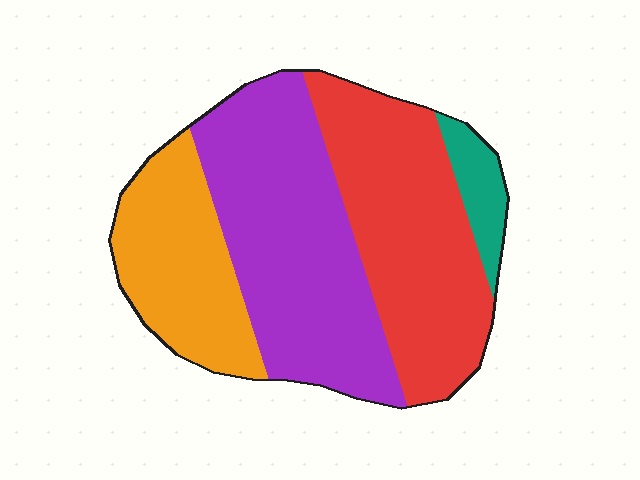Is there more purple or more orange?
Purple.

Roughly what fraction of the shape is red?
Red covers about 35% of the shape.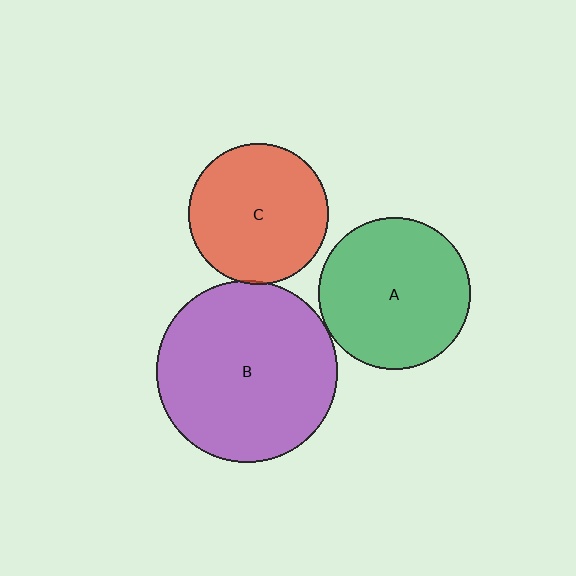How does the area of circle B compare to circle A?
Approximately 1.4 times.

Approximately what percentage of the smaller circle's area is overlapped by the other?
Approximately 5%.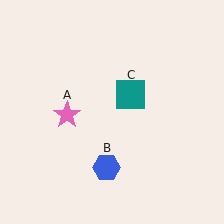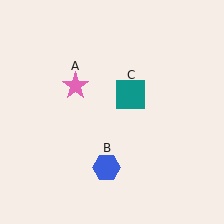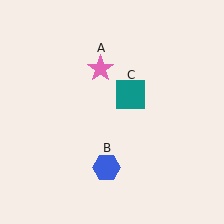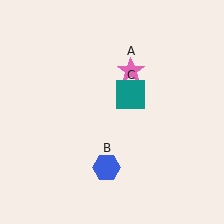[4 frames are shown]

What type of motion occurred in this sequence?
The pink star (object A) rotated clockwise around the center of the scene.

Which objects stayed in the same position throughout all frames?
Blue hexagon (object B) and teal square (object C) remained stationary.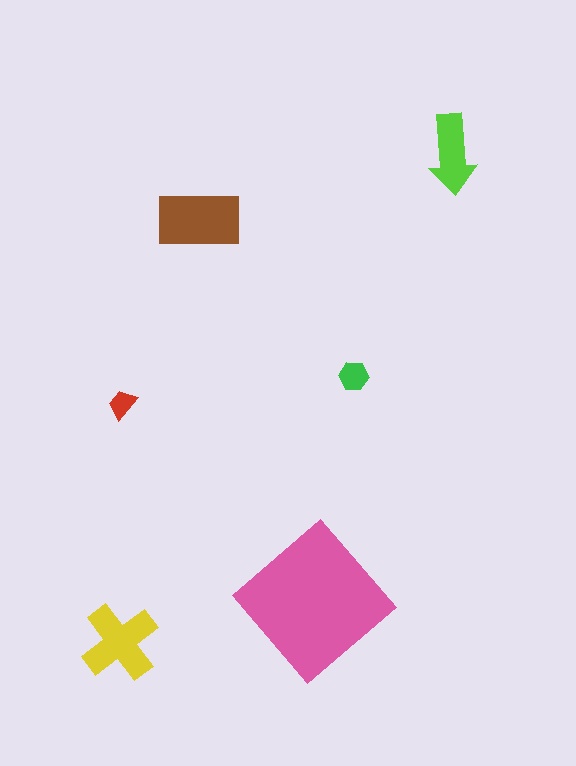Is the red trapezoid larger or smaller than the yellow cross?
Smaller.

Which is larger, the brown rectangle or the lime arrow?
The brown rectangle.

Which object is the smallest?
The red trapezoid.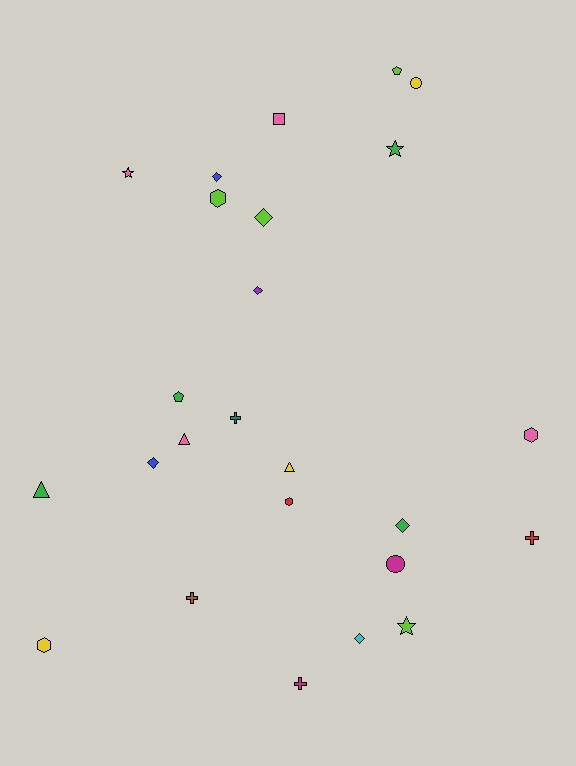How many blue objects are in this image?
There are 2 blue objects.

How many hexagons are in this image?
There are 4 hexagons.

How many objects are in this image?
There are 25 objects.